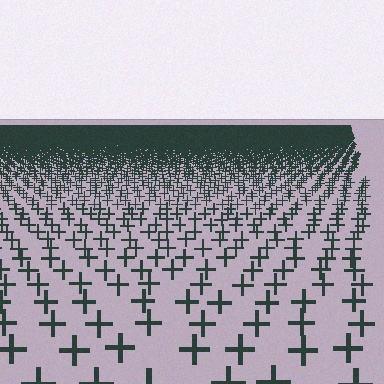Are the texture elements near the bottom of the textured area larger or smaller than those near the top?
Larger. Near the bottom, elements are closer to the viewer and appear at a bigger on-screen size.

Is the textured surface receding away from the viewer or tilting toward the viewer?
The surface is receding away from the viewer. Texture elements get smaller and denser toward the top.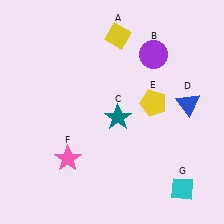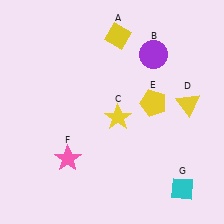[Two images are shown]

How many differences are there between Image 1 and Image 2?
There are 2 differences between the two images.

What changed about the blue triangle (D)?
In Image 1, D is blue. In Image 2, it changed to yellow.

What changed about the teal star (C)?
In Image 1, C is teal. In Image 2, it changed to yellow.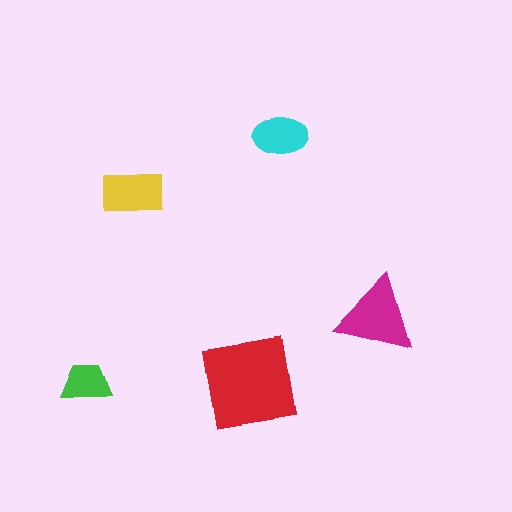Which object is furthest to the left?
The green trapezoid is leftmost.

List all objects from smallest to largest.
The green trapezoid, the cyan ellipse, the yellow rectangle, the magenta triangle, the red square.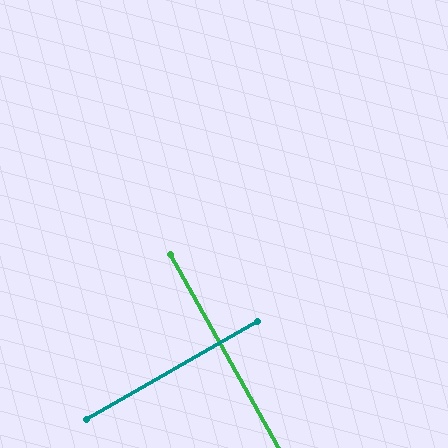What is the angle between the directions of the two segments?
Approximately 90 degrees.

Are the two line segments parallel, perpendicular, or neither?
Perpendicular — they meet at approximately 90°.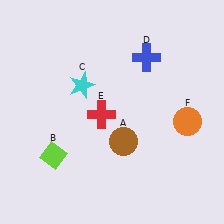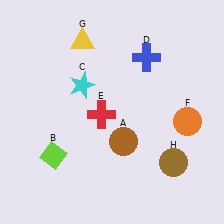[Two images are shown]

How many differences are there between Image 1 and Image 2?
There are 2 differences between the two images.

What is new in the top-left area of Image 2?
A yellow triangle (G) was added in the top-left area of Image 2.